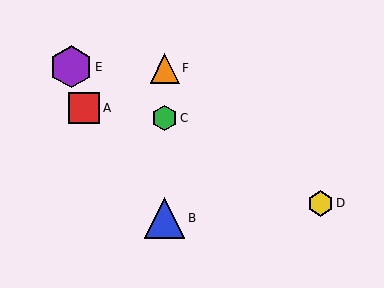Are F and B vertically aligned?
Yes, both are at x≈165.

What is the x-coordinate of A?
Object A is at x≈84.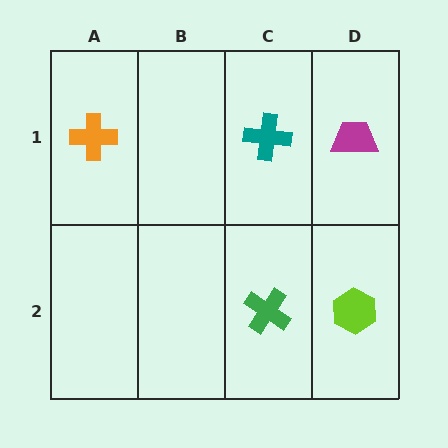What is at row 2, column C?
A green cross.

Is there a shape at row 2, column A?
No, that cell is empty.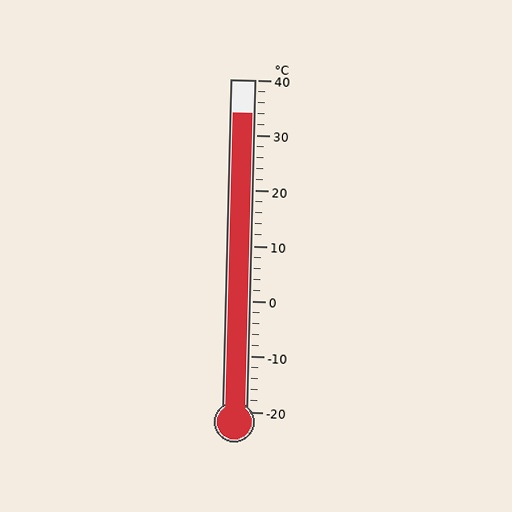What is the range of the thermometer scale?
The thermometer scale ranges from -20°C to 40°C.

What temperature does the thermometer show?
The thermometer shows approximately 34°C.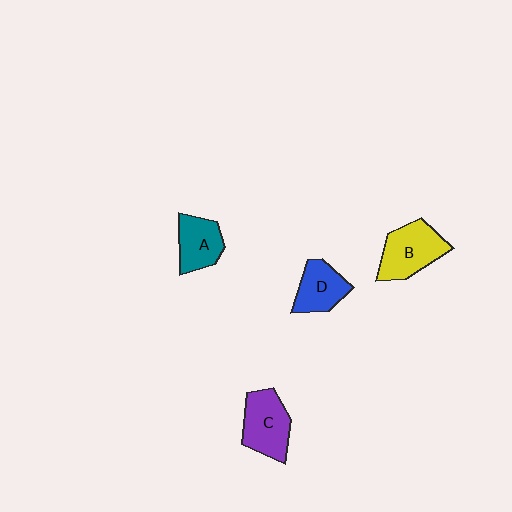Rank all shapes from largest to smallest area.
From largest to smallest: B (yellow), C (purple), A (teal), D (blue).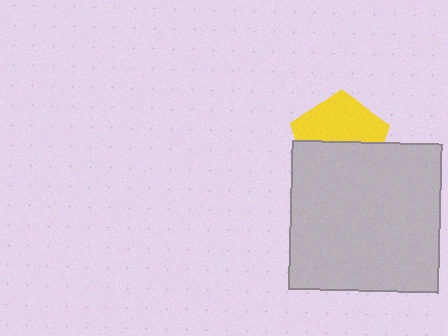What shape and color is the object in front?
The object in front is a light gray square.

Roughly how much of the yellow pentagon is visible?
About half of it is visible (roughly 50%).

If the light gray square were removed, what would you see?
You would see the complete yellow pentagon.